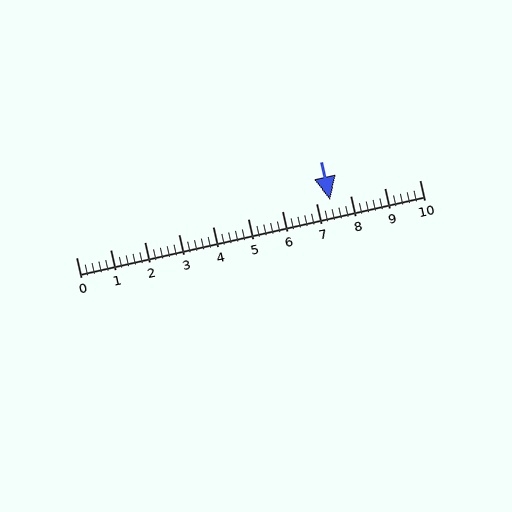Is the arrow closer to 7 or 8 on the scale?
The arrow is closer to 7.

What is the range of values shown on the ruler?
The ruler shows values from 0 to 10.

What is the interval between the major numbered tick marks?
The major tick marks are spaced 1 units apart.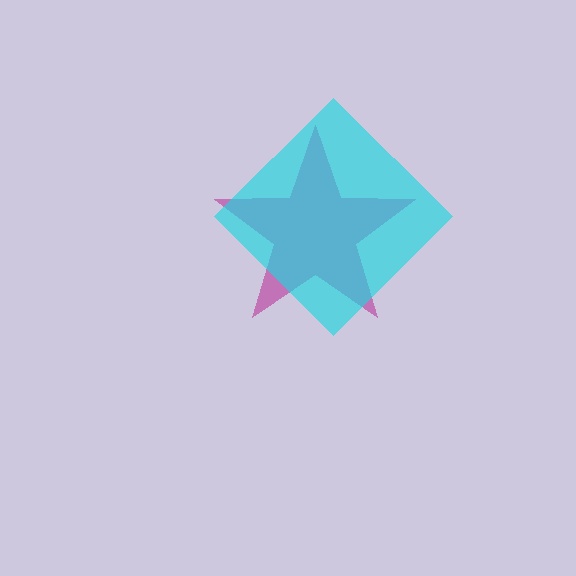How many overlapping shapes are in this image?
There are 2 overlapping shapes in the image.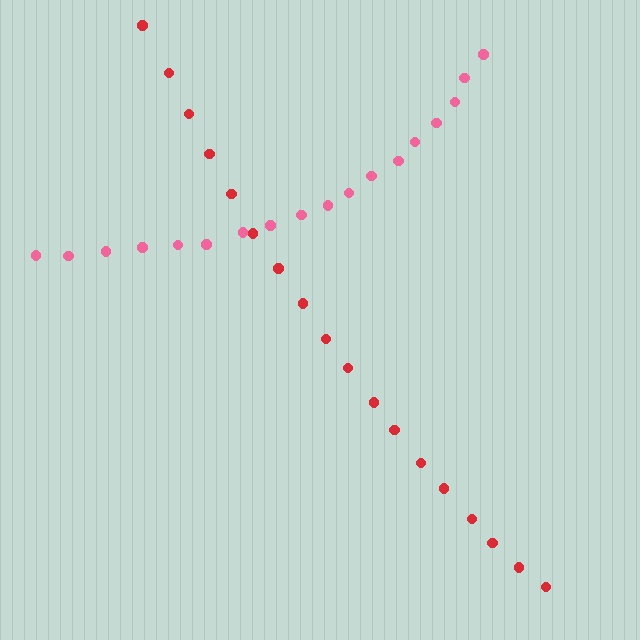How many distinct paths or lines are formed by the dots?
There are 2 distinct paths.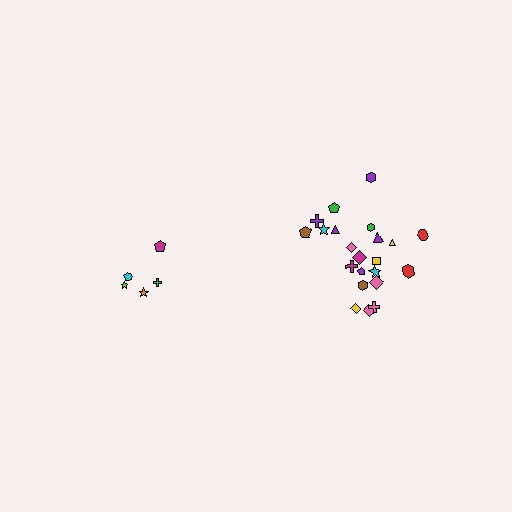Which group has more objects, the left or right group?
The right group.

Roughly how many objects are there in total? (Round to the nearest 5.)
Roughly 25 objects in total.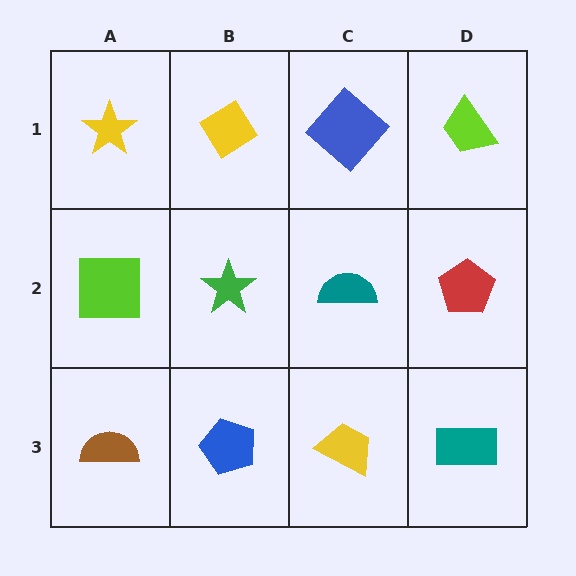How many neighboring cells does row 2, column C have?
4.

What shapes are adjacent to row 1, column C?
A teal semicircle (row 2, column C), a yellow diamond (row 1, column B), a lime trapezoid (row 1, column D).